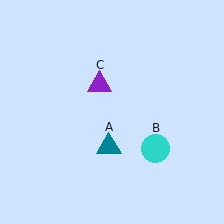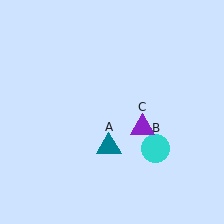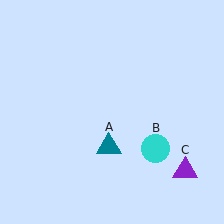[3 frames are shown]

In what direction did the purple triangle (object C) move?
The purple triangle (object C) moved down and to the right.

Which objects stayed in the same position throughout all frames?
Teal triangle (object A) and cyan circle (object B) remained stationary.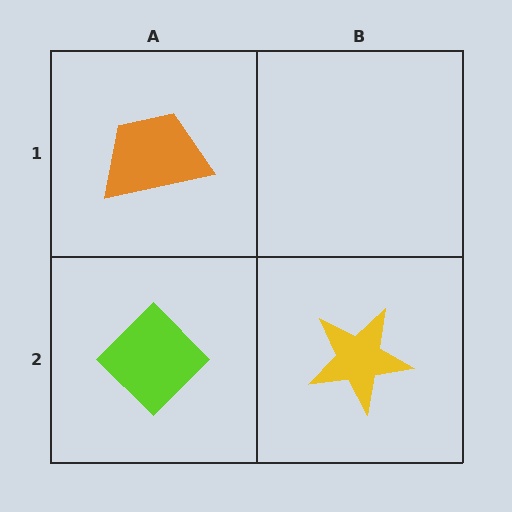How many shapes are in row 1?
1 shape.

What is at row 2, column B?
A yellow star.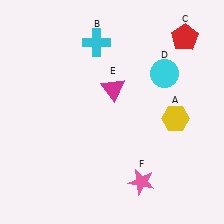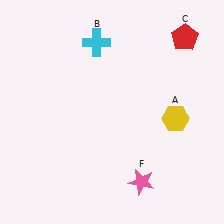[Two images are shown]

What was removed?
The magenta triangle (E), the cyan circle (D) were removed in Image 2.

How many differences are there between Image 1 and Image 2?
There are 2 differences between the two images.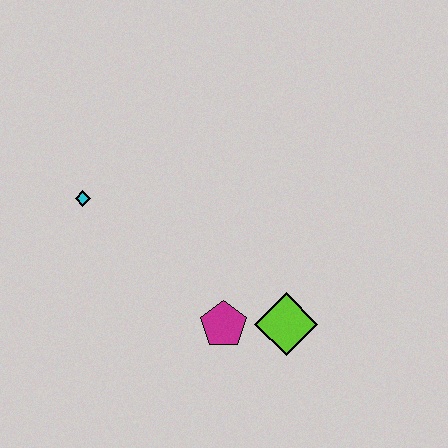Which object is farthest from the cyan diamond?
The lime diamond is farthest from the cyan diamond.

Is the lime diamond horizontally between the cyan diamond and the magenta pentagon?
No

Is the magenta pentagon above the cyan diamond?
No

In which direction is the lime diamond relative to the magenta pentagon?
The lime diamond is to the right of the magenta pentagon.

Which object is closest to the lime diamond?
The magenta pentagon is closest to the lime diamond.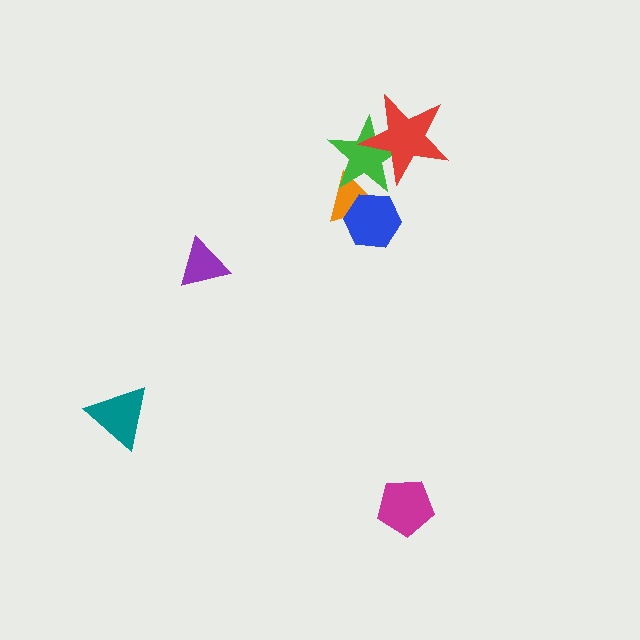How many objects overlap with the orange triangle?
2 objects overlap with the orange triangle.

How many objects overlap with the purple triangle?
0 objects overlap with the purple triangle.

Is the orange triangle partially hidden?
Yes, it is partially covered by another shape.